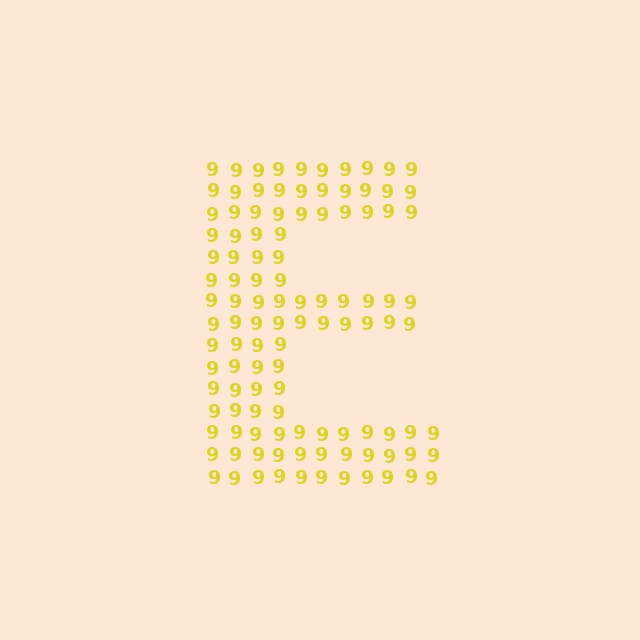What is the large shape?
The large shape is the letter E.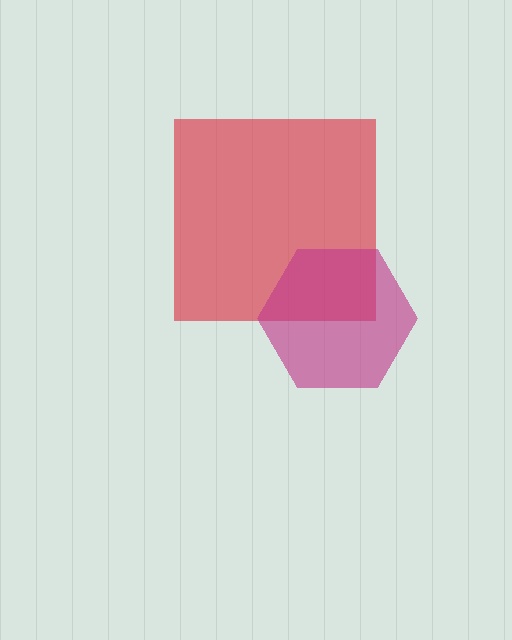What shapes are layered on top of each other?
The layered shapes are: a red square, a magenta hexagon.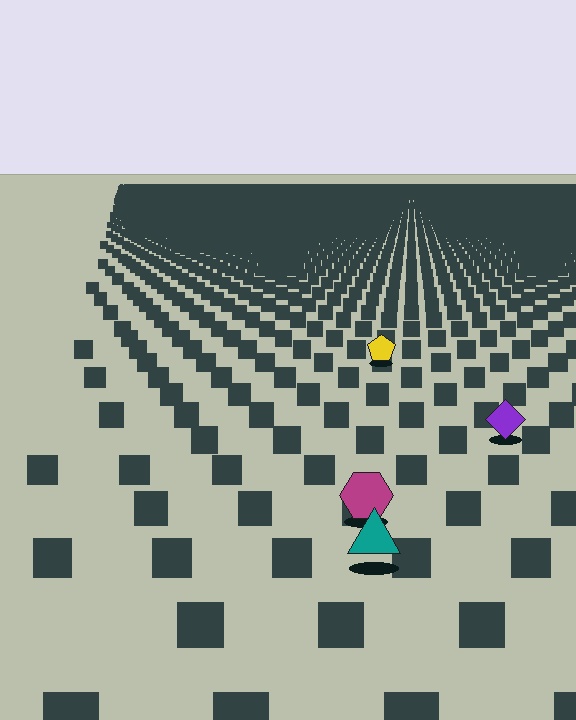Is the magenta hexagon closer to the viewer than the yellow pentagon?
Yes. The magenta hexagon is closer — you can tell from the texture gradient: the ground texture is coarser near it.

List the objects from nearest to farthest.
From nearest to farthest: the teal triangle, the magenta hexagon, the purple diamond, the yellow pentagon.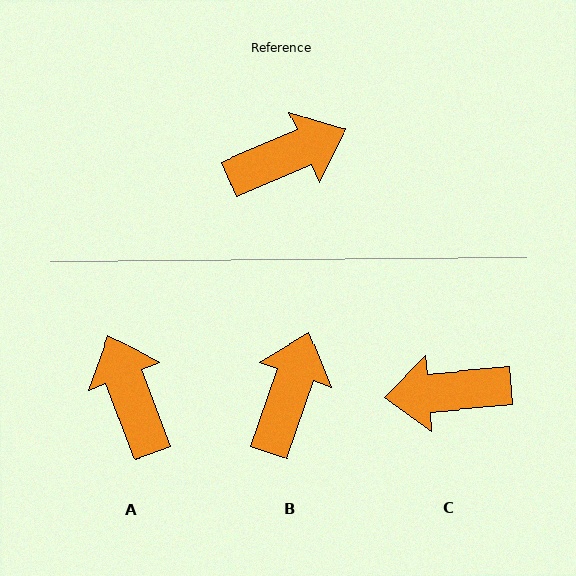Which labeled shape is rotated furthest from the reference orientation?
C, about 162 degrees away.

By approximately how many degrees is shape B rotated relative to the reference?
Approximately 48 degrees counter-clockwise.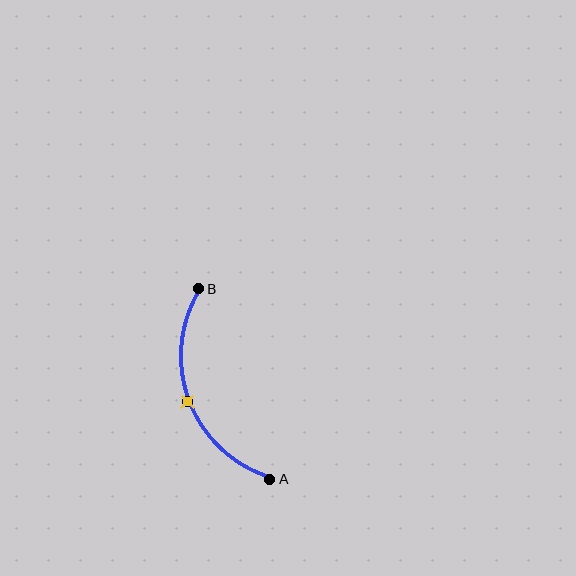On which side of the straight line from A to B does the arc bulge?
The arc bulges to the left of the straight line connecting A and B.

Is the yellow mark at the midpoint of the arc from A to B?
Yes. The yellow mark lies on the arc at equal arc-length from both A and B — it is the arc midpoint.